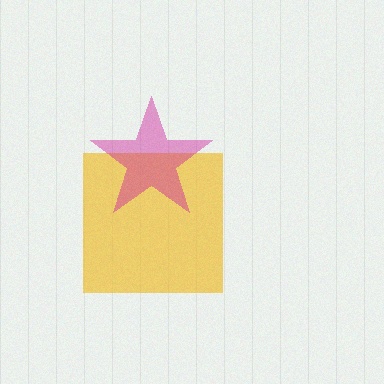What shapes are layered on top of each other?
The layered shapes are: a yellow square, a magenta star.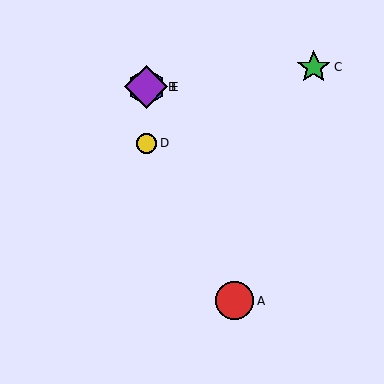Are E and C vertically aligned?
No, E is at x≈146 and C is at x≈314.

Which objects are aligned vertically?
Objects B, D, E are aligned vertically.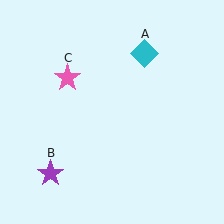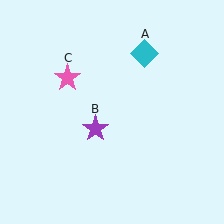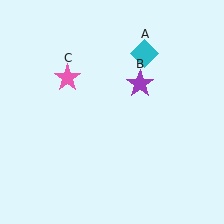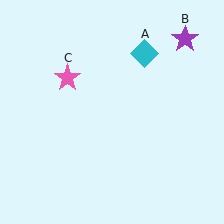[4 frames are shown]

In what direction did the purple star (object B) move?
The purple star (object B) moved up and to the right.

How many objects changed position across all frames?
1 object changed position: purple star (object B).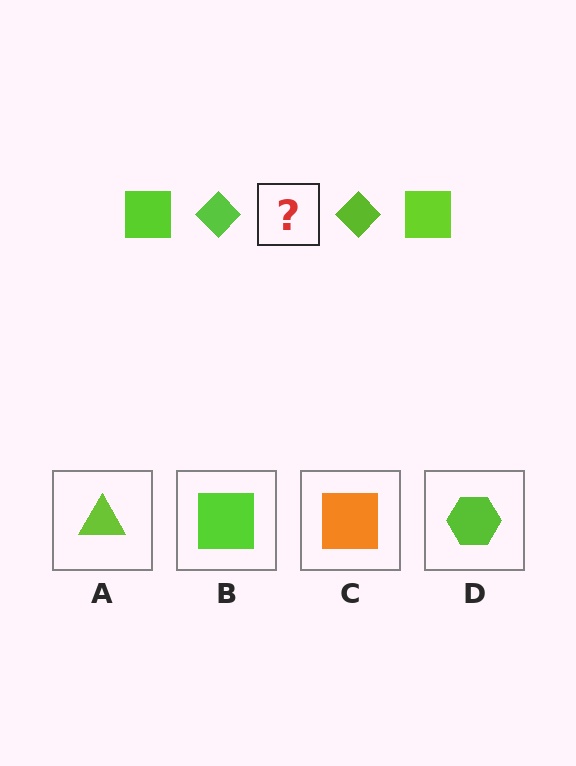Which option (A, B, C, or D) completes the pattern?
B.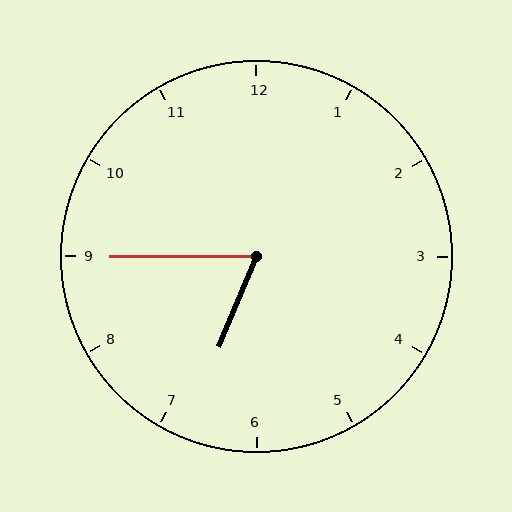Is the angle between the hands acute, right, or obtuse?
It is acute.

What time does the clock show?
6:45.